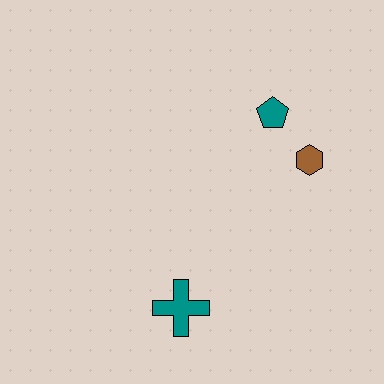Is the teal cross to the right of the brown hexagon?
No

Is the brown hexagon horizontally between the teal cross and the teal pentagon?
No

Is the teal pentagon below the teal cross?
No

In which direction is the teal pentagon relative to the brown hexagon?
The teal pentagon is above the brown hexagon.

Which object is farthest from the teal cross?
The teal pentagon is farthest from the teal cross.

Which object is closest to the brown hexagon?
The teal pentagon is closest to the brown hexagon.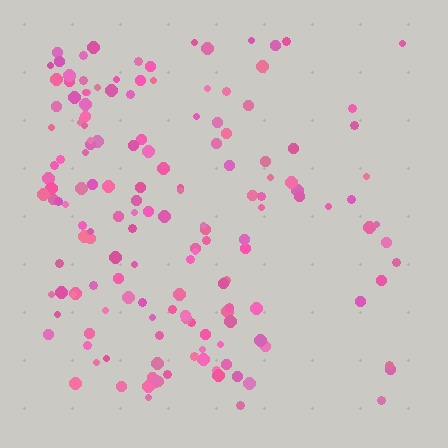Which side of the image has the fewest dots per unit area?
The right.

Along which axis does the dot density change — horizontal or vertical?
Horizontal.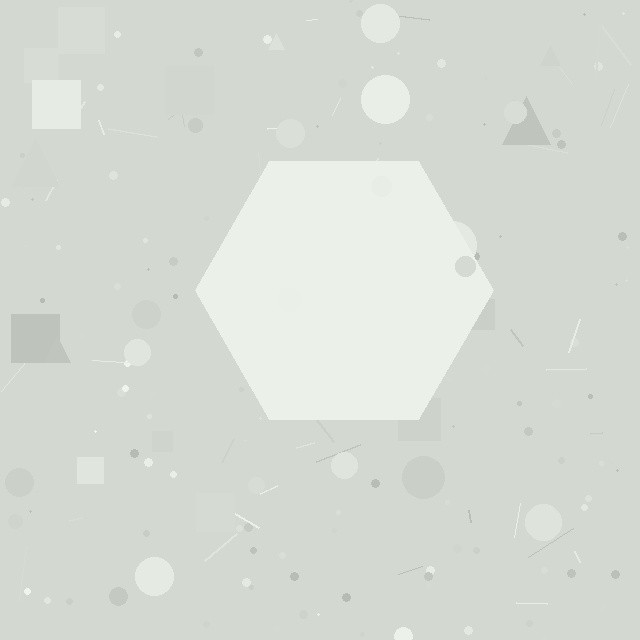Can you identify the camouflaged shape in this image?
The camouflaged shape is a hexagon.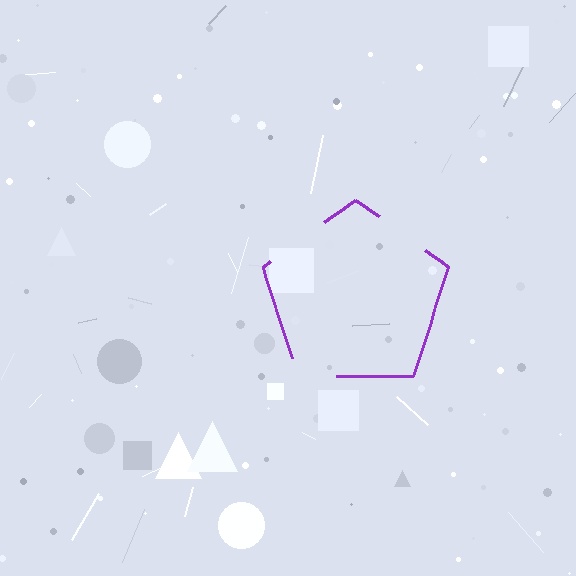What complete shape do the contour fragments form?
The contour fragments form a pentagon.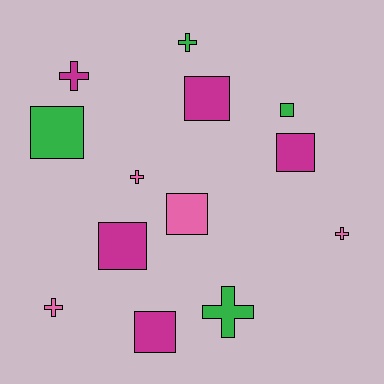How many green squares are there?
There are 2 green squares.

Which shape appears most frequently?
Square, with 7 objects.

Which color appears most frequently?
Magenta, with 5 objects.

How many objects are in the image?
There are 13 objects.